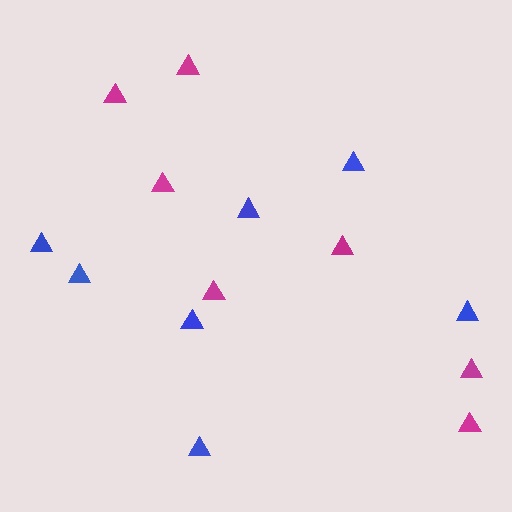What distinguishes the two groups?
There are 2 groups: one group of magenta triangles (7) and one group of blue triangles (7).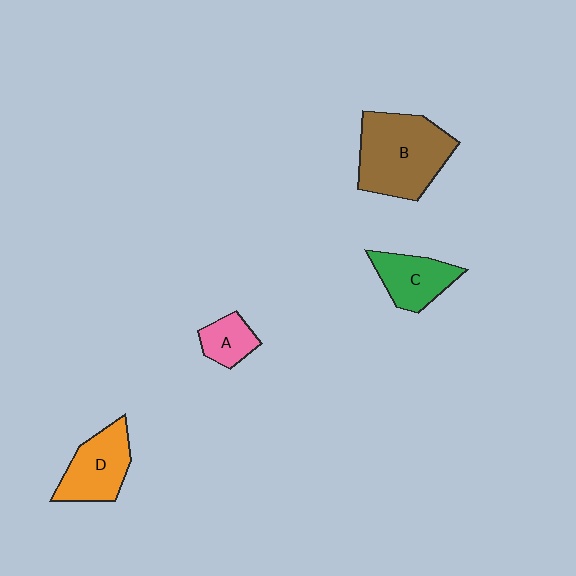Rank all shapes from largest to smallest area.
From largest to smallest: B (brown), D (orange), C (green), A (pink).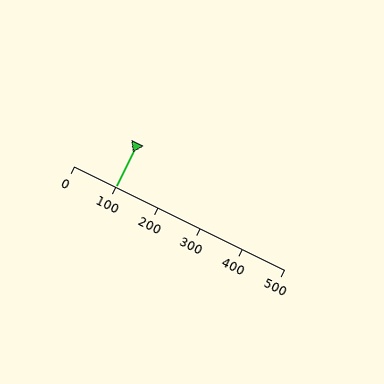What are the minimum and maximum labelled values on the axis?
The axis runs from 0 to 500.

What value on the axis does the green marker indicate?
The marker indicates approximately 100.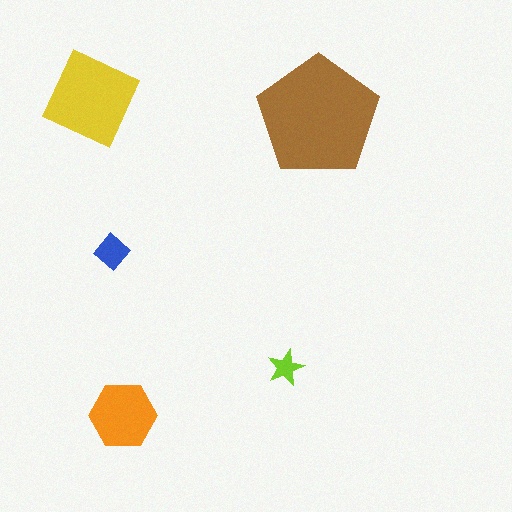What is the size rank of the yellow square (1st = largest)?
2nd.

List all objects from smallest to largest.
The lime star, the blue diamond, the orange hexagon, the yellow square, the brown pentagon.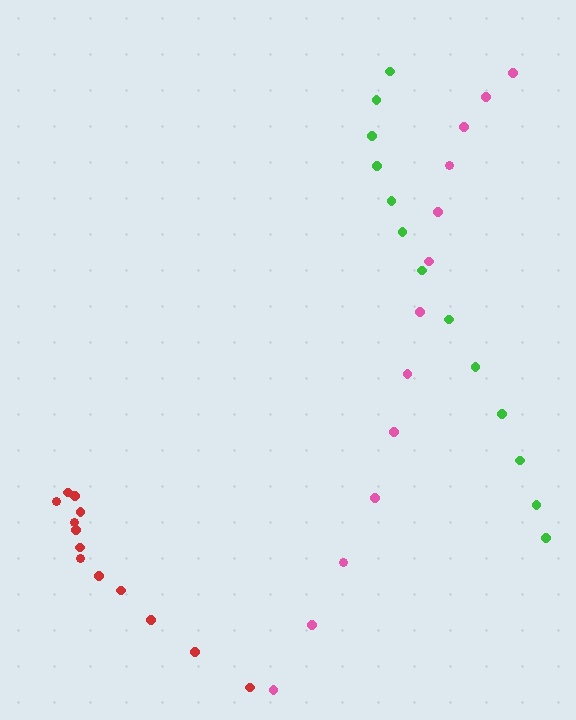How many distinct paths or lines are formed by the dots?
There are 3 distinct paths.